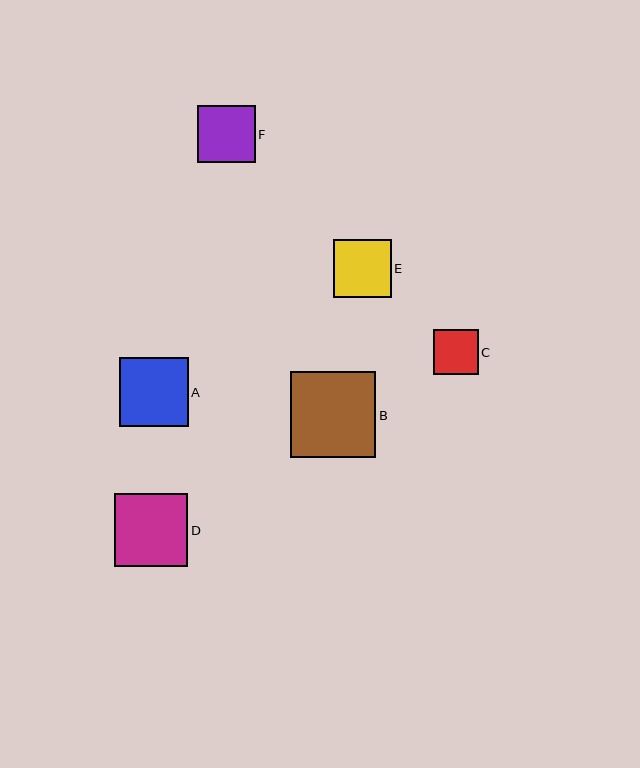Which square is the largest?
Square B is the largest with a size of approximately 86 pixels.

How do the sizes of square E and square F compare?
Square E and square F are approximately the same size.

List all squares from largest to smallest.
From largest to smallest: B, D, A, E, F, C.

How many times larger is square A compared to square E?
Square A is approximately 1.2 times the size of square E.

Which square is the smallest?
Square C is the smallest with a size of approximately 45 pixels.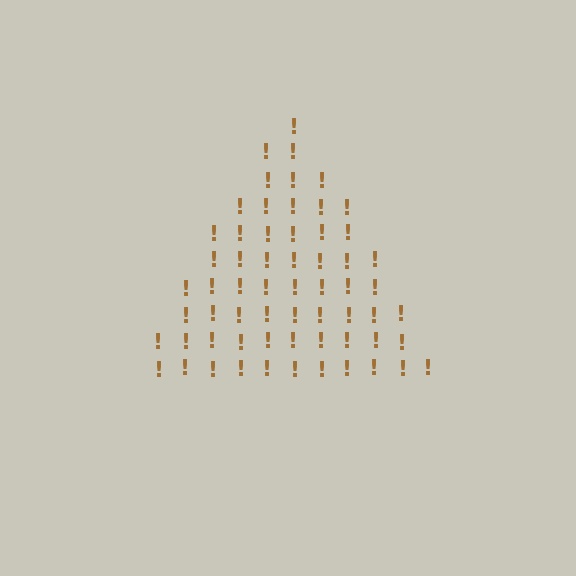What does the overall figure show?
The overall figure shows a triangle.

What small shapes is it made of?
It is made of small exclamation marks.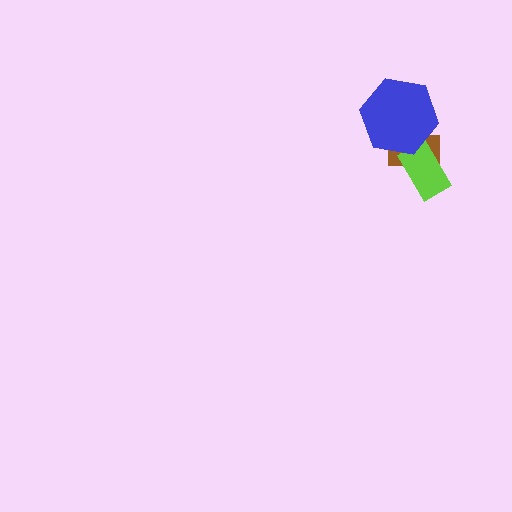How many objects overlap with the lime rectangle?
2 objects overlap with the lime rectangle.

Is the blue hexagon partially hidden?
No, no other shape covers it.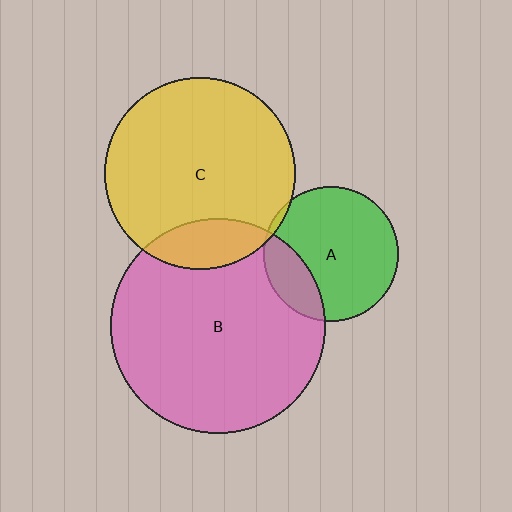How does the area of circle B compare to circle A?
Approximately 2.6 times.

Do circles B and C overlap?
Yes.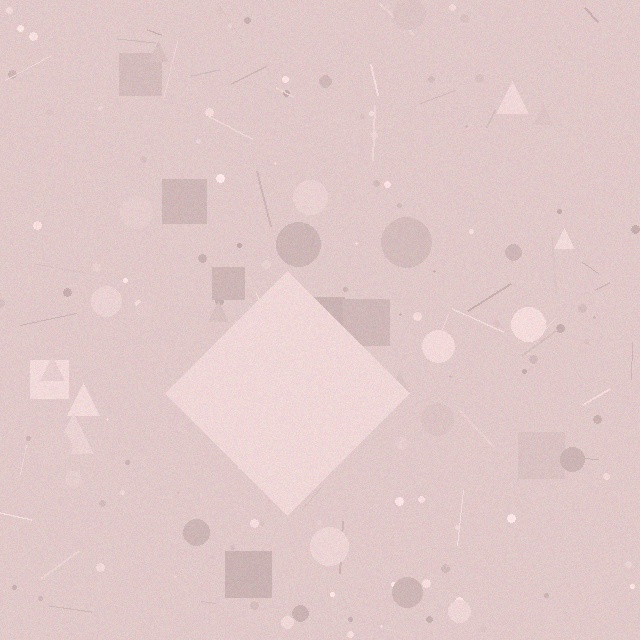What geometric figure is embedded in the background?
A diamond is embedded in the background.